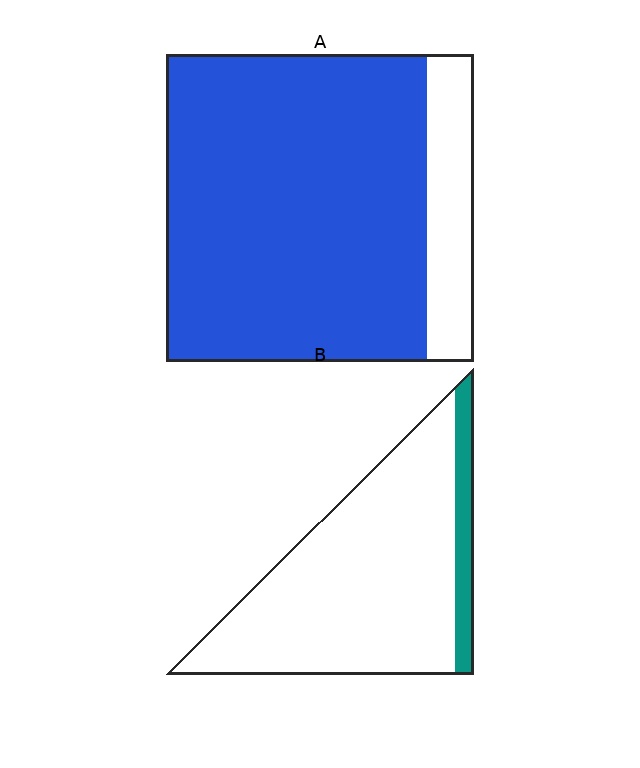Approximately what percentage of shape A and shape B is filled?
A is approximately 85% and B is approximately 10%.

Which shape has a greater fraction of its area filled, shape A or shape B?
Shape A.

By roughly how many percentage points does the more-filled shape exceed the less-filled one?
By roughly 75 percentage points (A over B).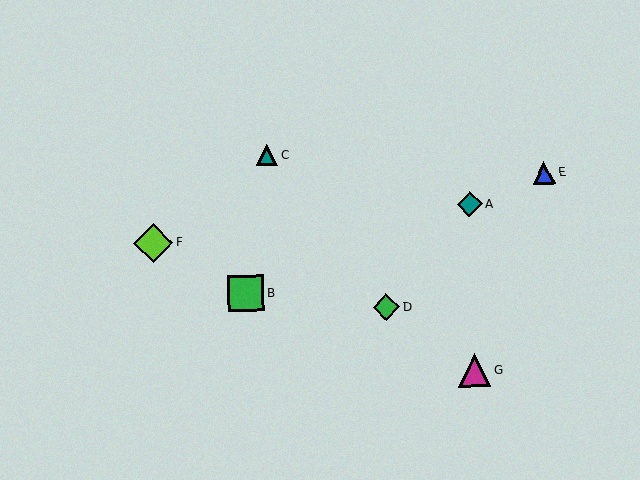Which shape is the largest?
The lime diamond (labeled F) is the largest.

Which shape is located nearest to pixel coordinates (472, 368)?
The magenta triangle (labeled G) at (475, 370) is nearest to that location.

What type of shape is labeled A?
Shape A is a teal diamond.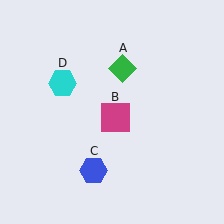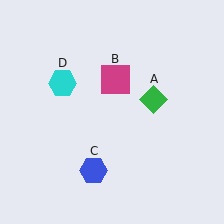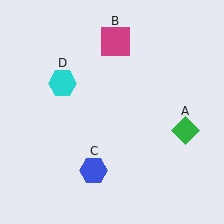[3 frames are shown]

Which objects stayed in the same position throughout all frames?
Blue hexagon (object C) and cyan hexagon (object D) remained stationary.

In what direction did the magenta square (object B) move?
The magenta square (object B) moved up.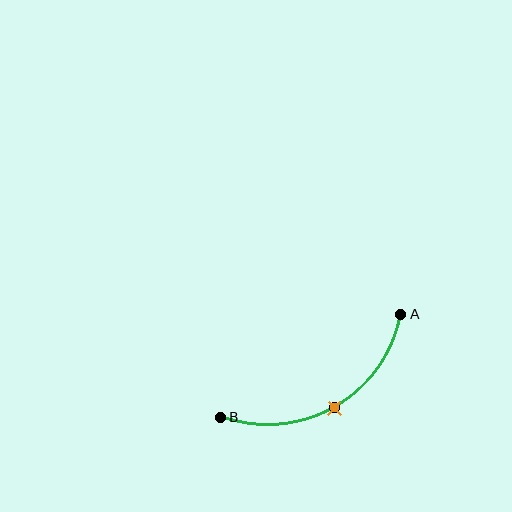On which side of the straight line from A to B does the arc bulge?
The arc bulges below the straight line connecting A and B.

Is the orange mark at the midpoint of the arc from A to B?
Yes. The orange mark lies on the arc at equal arc-length from both A and B — it is the arc midpoint.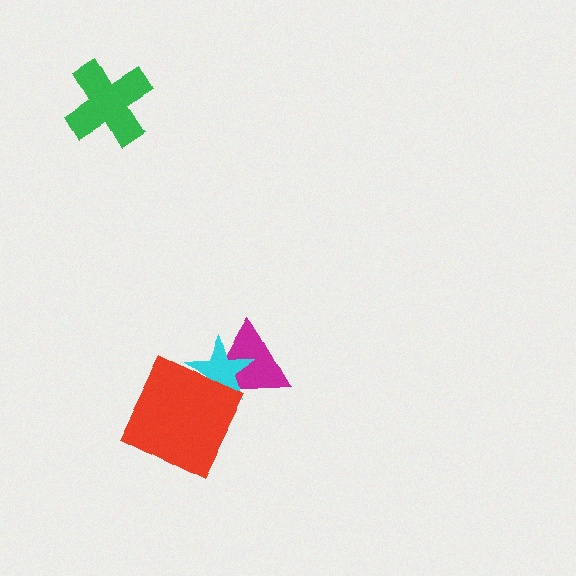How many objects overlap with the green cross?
0 objects overlap with the green cross.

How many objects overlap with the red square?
1 object overlaps with the red square.